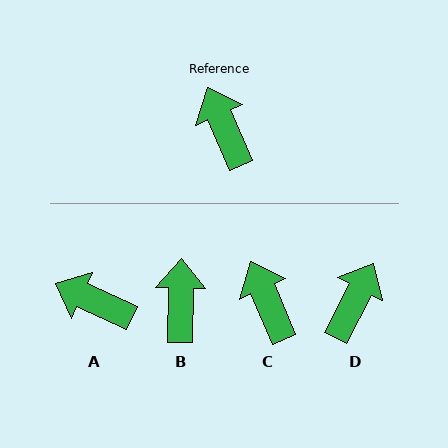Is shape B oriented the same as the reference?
No, it is off by about 24 degrees.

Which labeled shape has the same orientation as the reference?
C.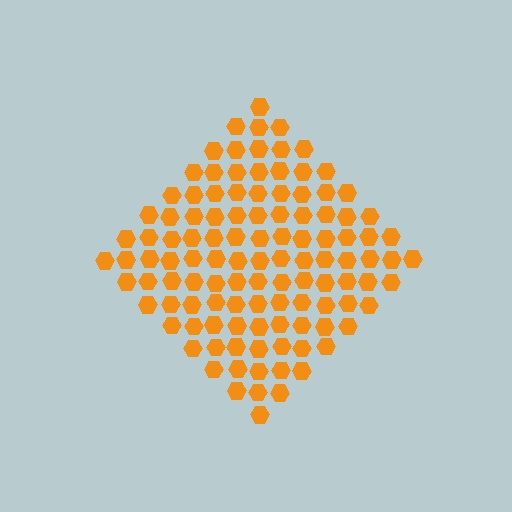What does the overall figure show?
The overall figure shows a diamond.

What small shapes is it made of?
It is made of small hexagons.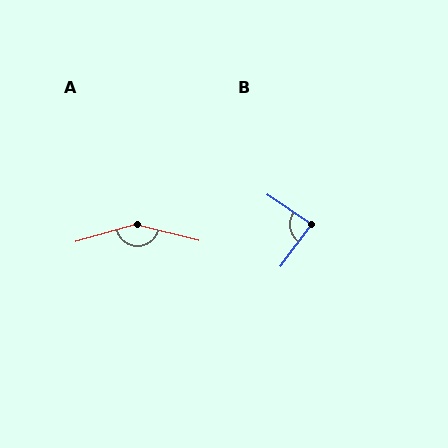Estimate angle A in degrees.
Approximately 150 degrees.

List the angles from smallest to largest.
B (87°), A (150°).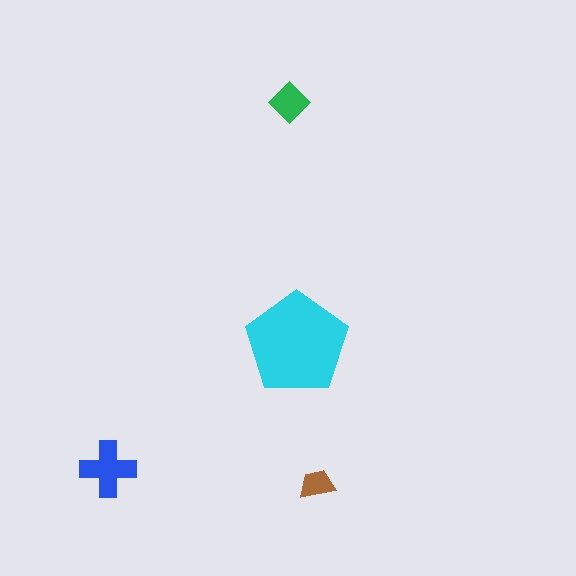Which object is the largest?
The cyan pentagon.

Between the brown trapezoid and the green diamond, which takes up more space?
The green diamond.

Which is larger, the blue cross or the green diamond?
The blue cross.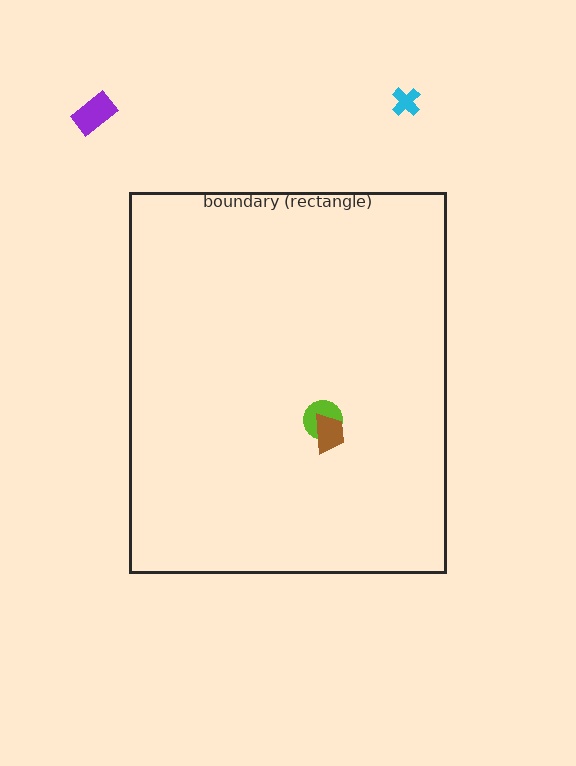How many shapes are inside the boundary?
2 inside, 2 outside.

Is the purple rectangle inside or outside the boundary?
Outside.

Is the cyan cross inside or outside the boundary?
Outside.